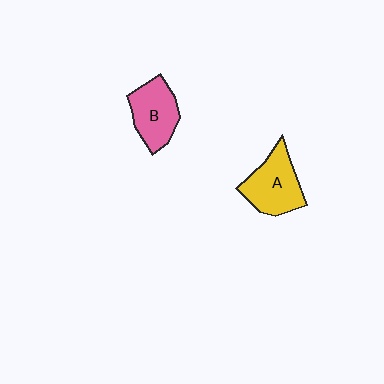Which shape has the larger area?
Shape A (yellow).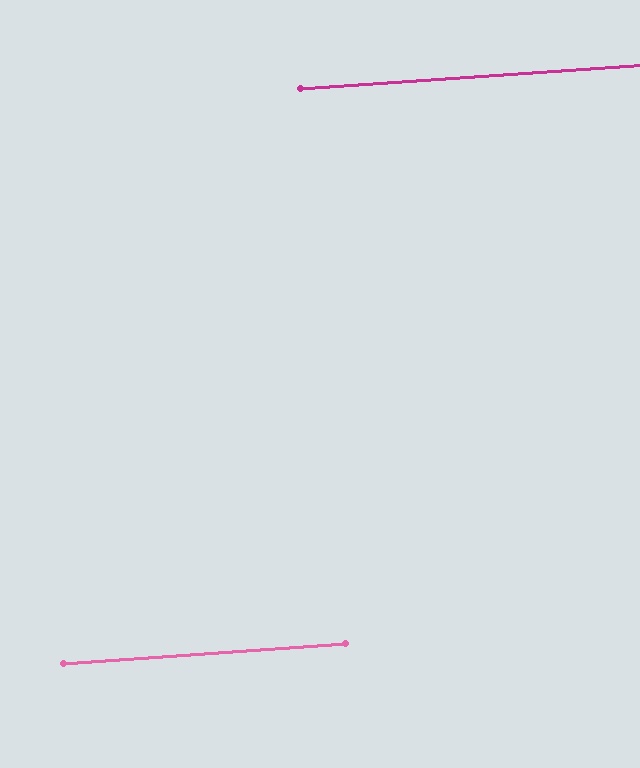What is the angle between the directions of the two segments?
Approximately 0 degrees.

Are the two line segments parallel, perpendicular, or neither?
Parallel — their directions differ by only 0.2°.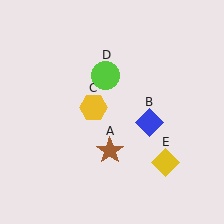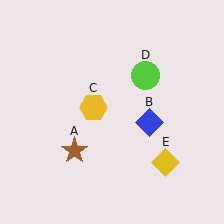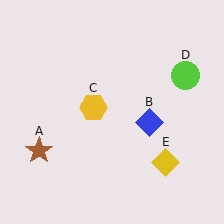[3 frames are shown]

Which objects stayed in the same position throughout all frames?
Blue diamond (object B) and yellow hexagon (object C) and yellow diamond (object E) remained stationary.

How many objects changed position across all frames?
2 objects changed position: brown star (object A), lime circle (object D).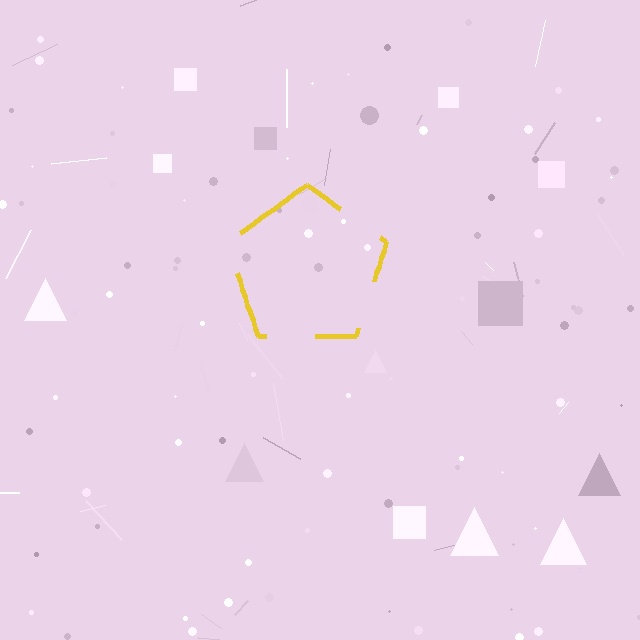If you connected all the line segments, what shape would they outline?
They would outline a pentagon.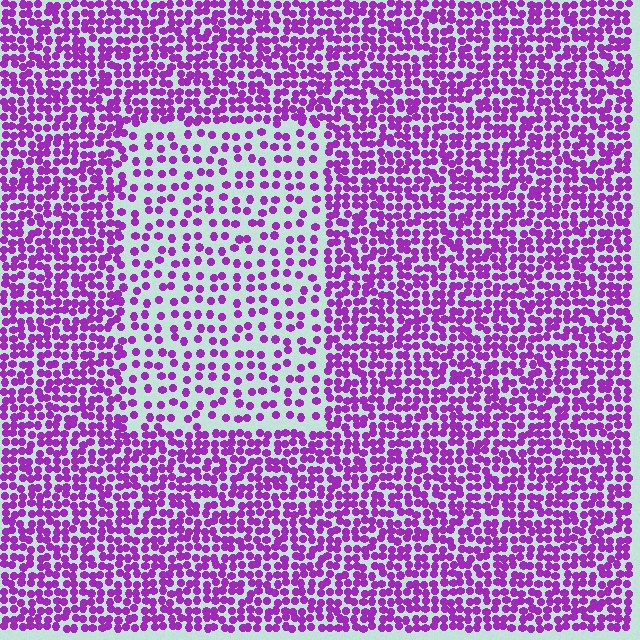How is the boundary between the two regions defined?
The boundary is defined by a change in element density (approximately 2.1x ratio). All elements are the same color, size, and shape.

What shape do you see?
I see a rectangle.